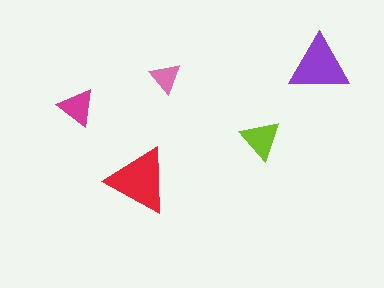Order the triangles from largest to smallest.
the red one, the purple one, the lime one, the magenta one, the pink one.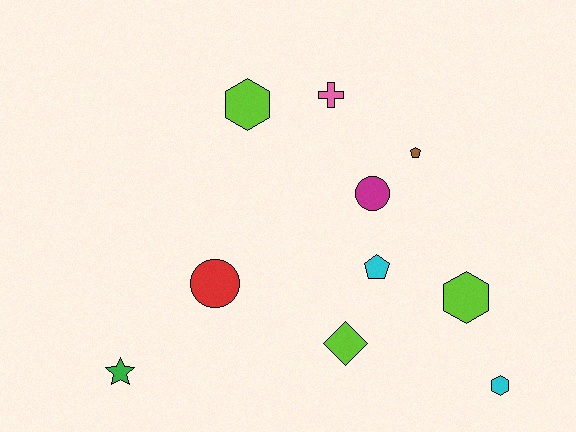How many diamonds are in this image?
There is 1 diamond.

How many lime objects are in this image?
There are 3 lime objects.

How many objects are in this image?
There are 10 objects.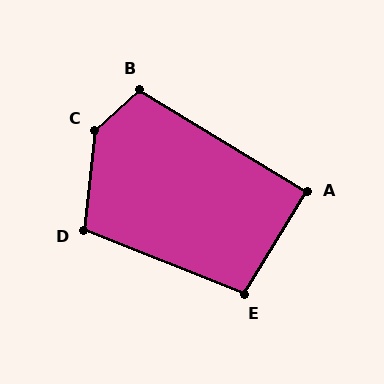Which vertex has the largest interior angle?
C, at approximately 139 degrees.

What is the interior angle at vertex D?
Approximately 106 degrees (obtuse).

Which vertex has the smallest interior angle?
A, at approximately 90 degrees.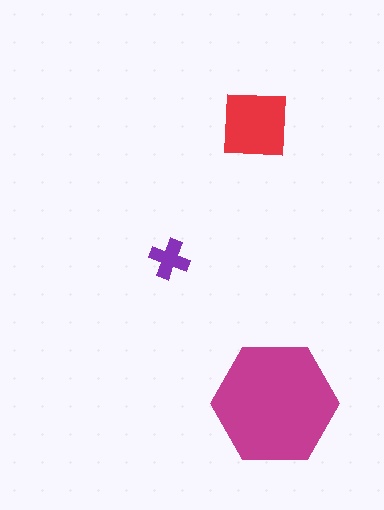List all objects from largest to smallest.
The magenta hexagon, the red square, the purple cross.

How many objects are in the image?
There are 3 objects in the image.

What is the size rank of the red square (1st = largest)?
2nd.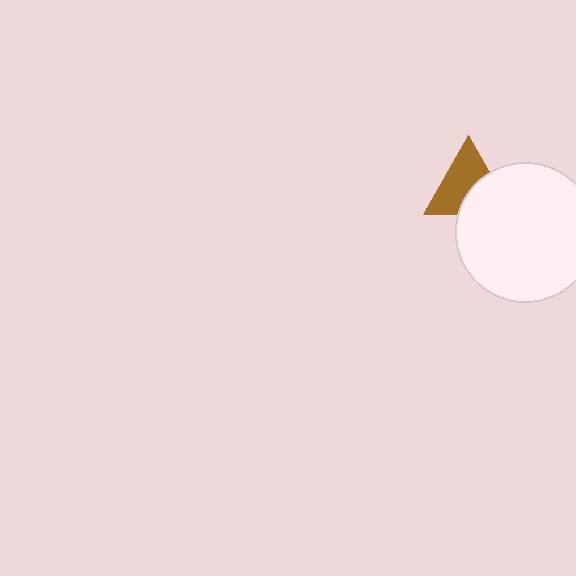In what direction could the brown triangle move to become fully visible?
The brown triangle could move toward the upper-left. That would shift it out from behind the white circle entirely.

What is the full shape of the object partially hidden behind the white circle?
The partially hidden object is a brown triangle.